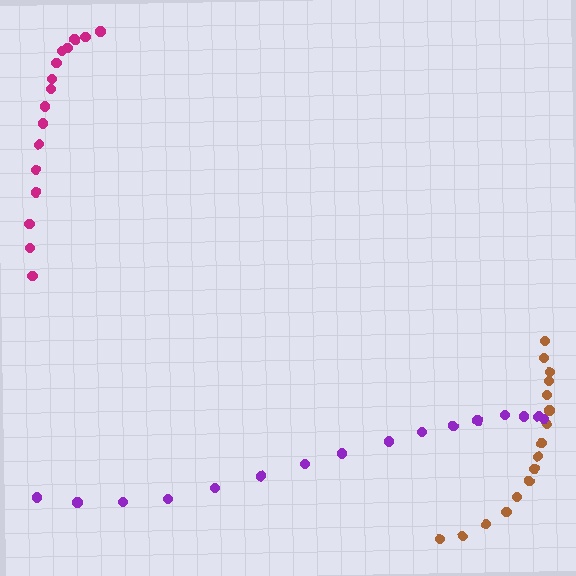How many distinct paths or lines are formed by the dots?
There are 3 distinct paths.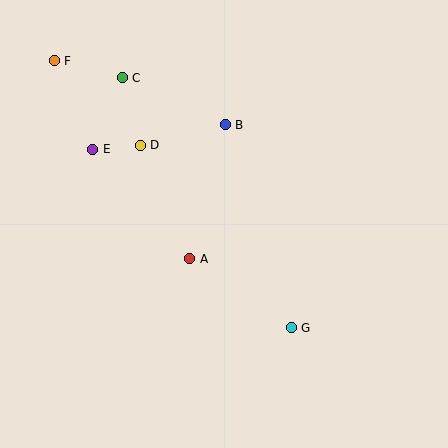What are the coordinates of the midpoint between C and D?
The midpoint between C and D is at (131, 112).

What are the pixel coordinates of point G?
Point G is at (291, 328).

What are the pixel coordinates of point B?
Point B is at (225, 125).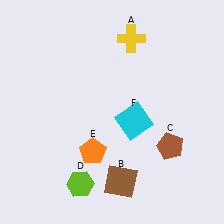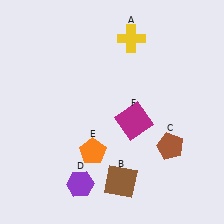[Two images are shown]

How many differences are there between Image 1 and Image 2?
There are 2 differences between the two images.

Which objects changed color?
D changed from lime to purple. F changed from cyan to magenta.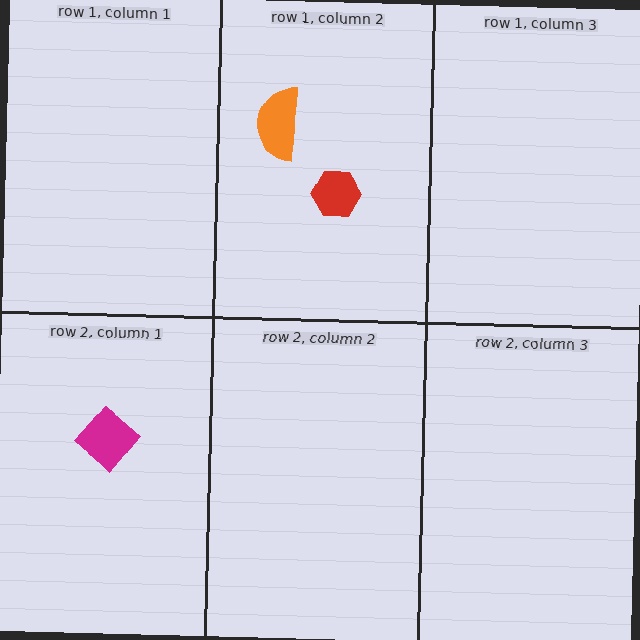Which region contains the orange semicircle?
The row 1, column 2 region.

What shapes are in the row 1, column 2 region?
The red hexagon, the orange semicircle.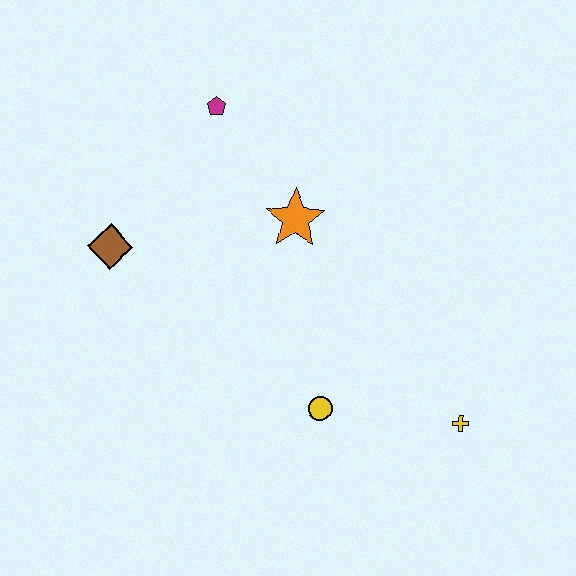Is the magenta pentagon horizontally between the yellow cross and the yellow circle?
No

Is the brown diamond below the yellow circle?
No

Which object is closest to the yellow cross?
The yellow circle is closest to the yellow cross.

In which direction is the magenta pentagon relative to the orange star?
The magenta pentagon is above the orange star.